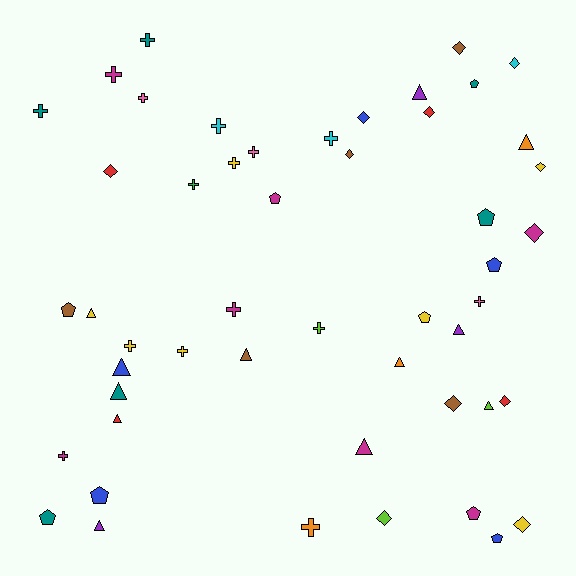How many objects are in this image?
There are 50 objects.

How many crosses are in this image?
There are 16 crosses.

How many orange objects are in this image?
There are 3 orange objects.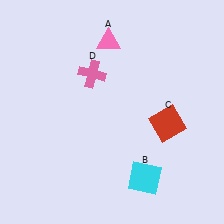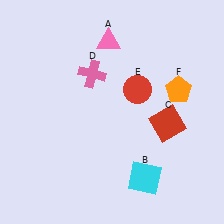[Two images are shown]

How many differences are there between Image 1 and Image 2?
There are 2 differences between the two images.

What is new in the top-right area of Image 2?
A red circle (E) was added in the top-right area of Image 2.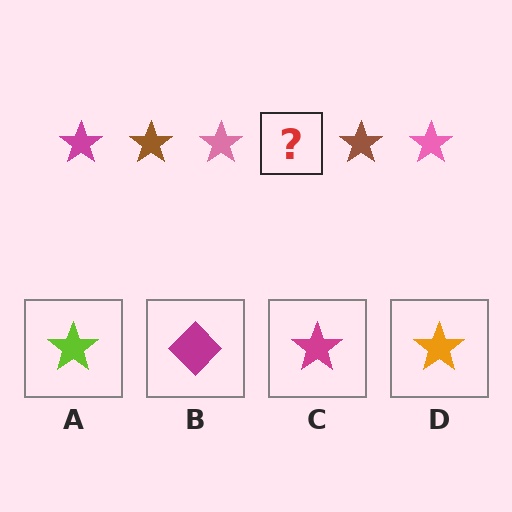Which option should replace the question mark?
Option C.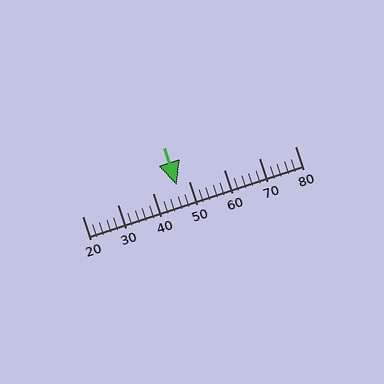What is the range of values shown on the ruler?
The ruler shows values from 20 to 80.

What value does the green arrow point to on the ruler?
The green arrow points to approximately 47.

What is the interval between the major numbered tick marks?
The major tick marks are spaced 10 units apart.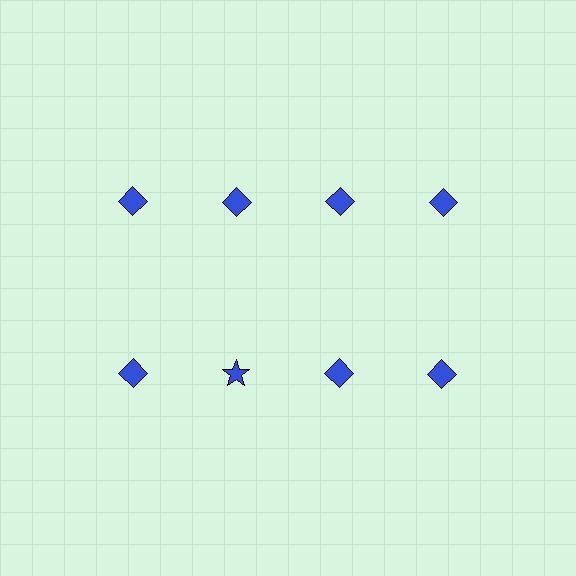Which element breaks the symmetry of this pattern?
The blue star in the second row, second from left column breaks the symmetry. All other shapes are blue diamonds.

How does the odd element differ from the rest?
It has a different shape: star instead of diamond.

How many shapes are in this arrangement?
There are 8 shapes arranged in a grid pattern.